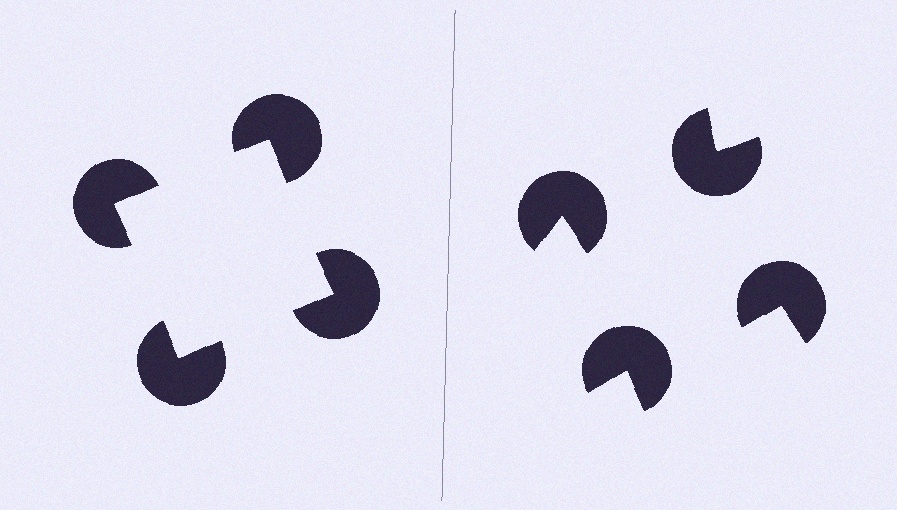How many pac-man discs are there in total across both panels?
8 — 4 on each side.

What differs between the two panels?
The pac-man discs are positioned identically on both sides; only the wedge orientations differ. On the left they align to a square; on the right they are misaligned.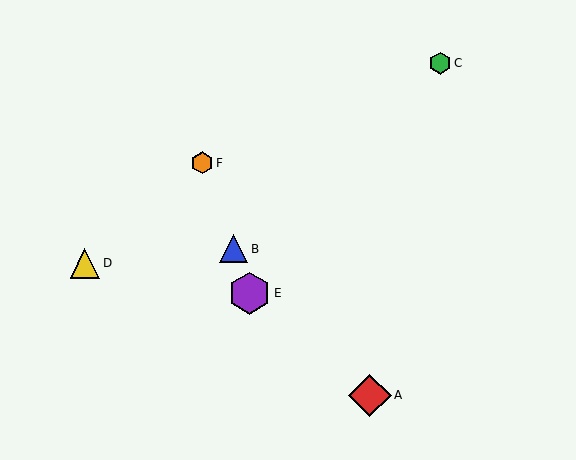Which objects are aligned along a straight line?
Objects B, E, F are aligned along a straight line.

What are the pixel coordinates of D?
Object D is at (85, 263).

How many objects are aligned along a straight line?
3 objects (B, E, F) are aligned along a straight line.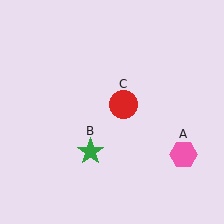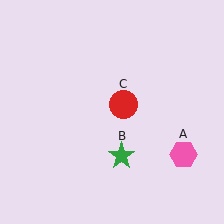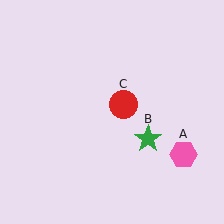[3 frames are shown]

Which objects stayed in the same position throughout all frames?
Pink hexagon (object A) and red circle (object C) remained stationary.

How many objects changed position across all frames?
1 object changed position: green star (object B).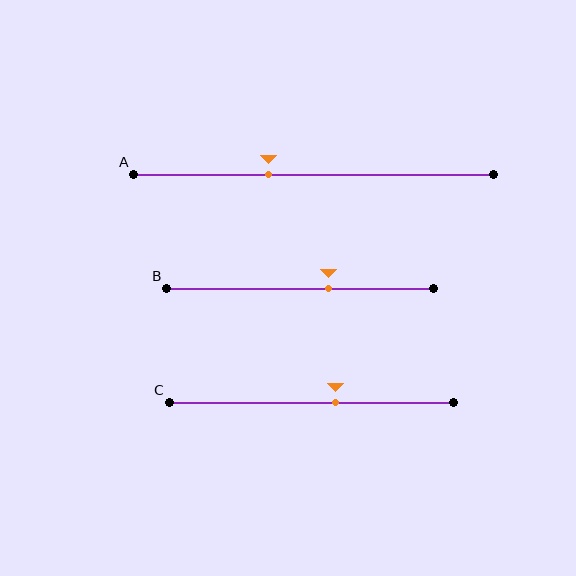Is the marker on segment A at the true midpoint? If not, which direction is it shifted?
No, the marker on segment A is shifted to the left by about 13% of the segment length.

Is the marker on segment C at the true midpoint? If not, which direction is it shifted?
No, the marker on segment C is shifted to the right by about 8% of the segment length.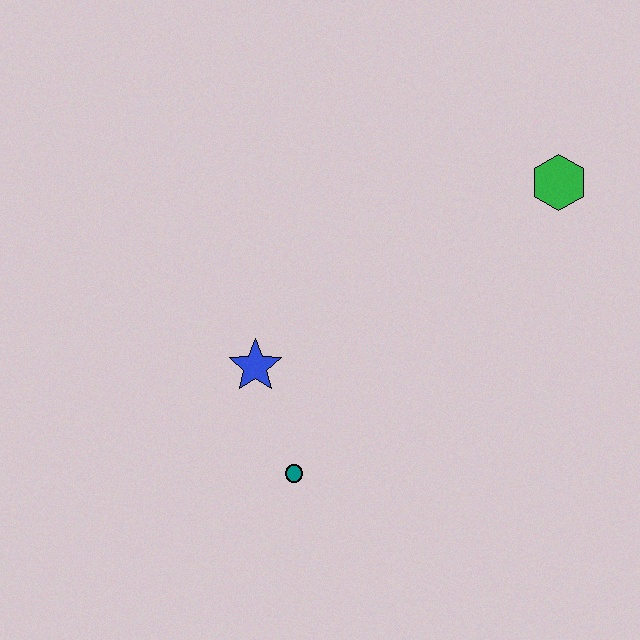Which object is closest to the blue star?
The teal circle is closest to the blue star.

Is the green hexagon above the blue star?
Yes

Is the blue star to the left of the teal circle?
Yes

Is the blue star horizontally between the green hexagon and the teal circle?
No